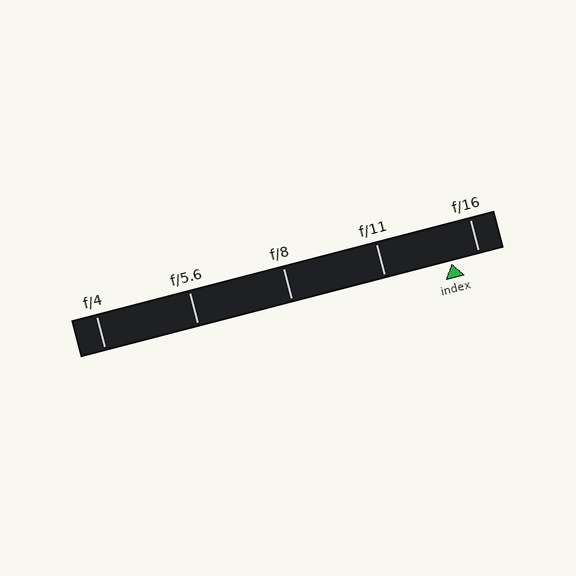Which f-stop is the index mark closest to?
The index mark is closest to f/16.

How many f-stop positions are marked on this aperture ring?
There are 5 f-stop positions marked.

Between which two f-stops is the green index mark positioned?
The index mark is between f/11 and f/16.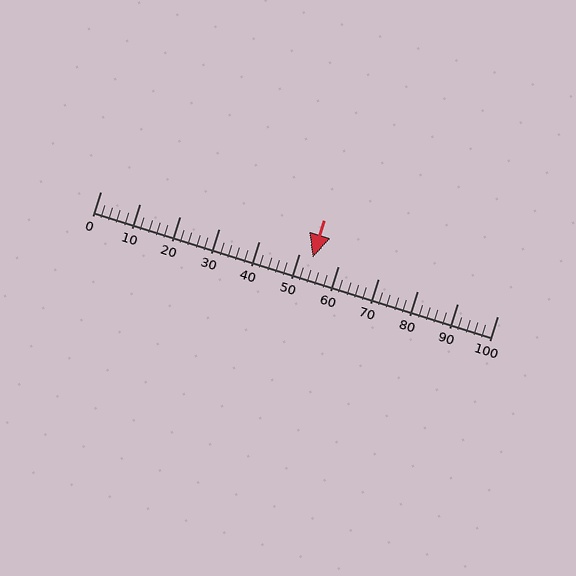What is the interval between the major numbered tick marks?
The major tick marks are spaced 10 units apart.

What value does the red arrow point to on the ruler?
The red arrow points to approximately 54.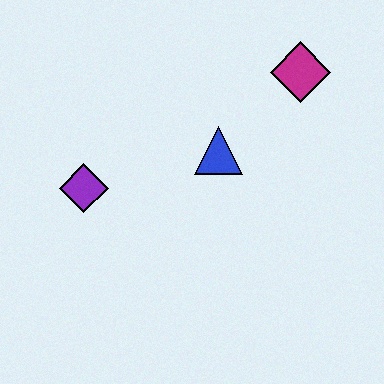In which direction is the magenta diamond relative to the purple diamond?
The magenta diamond is to the right of the purple diamond.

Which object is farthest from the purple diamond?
The magenta diamond is farthest from the purple diamond.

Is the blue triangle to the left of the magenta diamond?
Yes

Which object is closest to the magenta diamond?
The blue triangle is closest to the magenta diamond.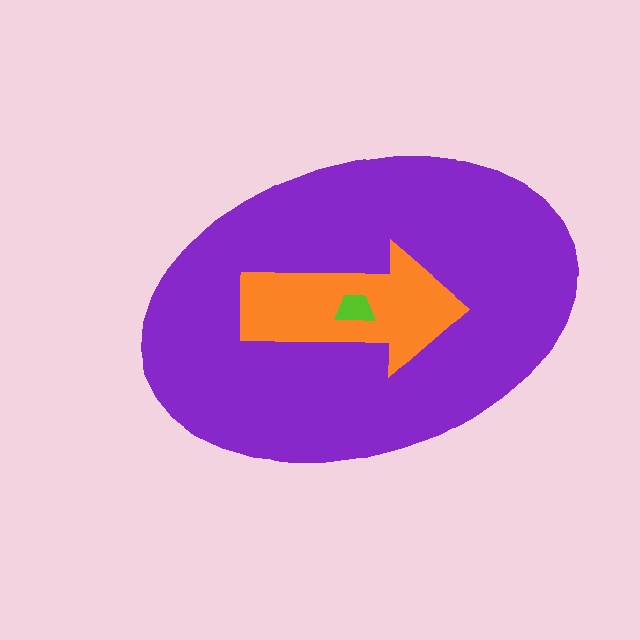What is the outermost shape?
The purple ellipse.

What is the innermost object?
The lime trapezoid.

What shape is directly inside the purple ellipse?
The orange arrow.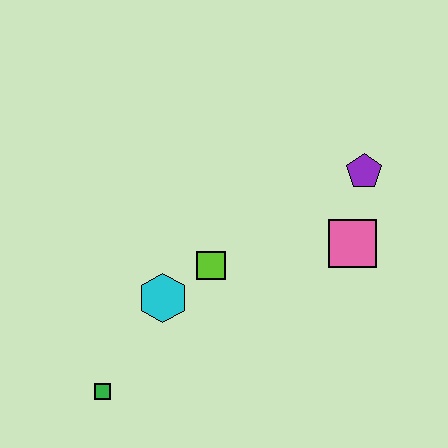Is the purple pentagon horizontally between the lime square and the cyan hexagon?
No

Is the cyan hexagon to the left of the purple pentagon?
Yes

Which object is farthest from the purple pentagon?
The green square is farthest from the purple pentagon.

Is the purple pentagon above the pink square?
Yes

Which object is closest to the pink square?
The purple pentagon is closest to the pink square.